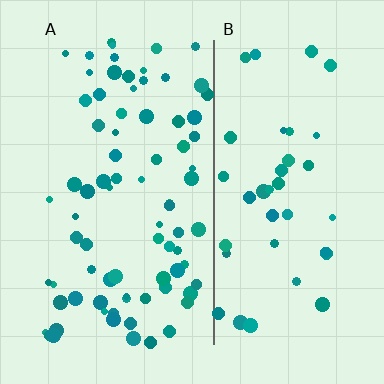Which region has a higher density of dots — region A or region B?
A (the left).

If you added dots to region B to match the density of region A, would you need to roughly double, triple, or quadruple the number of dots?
Approximately double.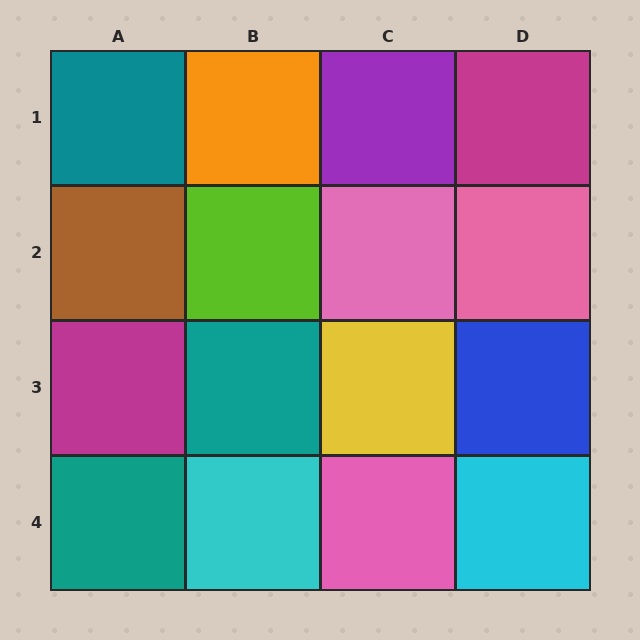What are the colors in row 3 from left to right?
Magenta, teal, yellow, blue.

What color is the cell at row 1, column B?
Orange.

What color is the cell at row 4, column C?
Pink.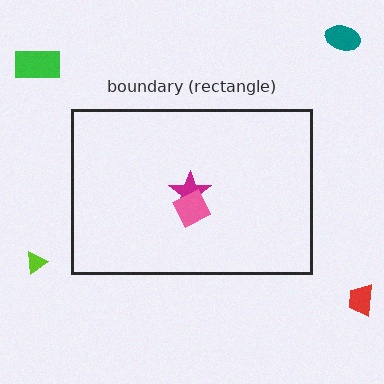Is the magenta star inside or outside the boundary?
Inside.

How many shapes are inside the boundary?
2 inside, 4 outside.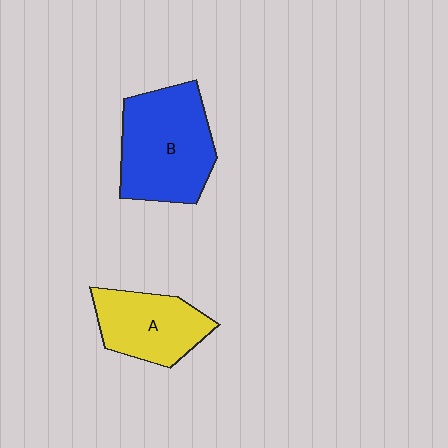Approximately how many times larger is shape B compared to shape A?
Approximately 1.4 times.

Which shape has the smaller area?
Shape A (yellow).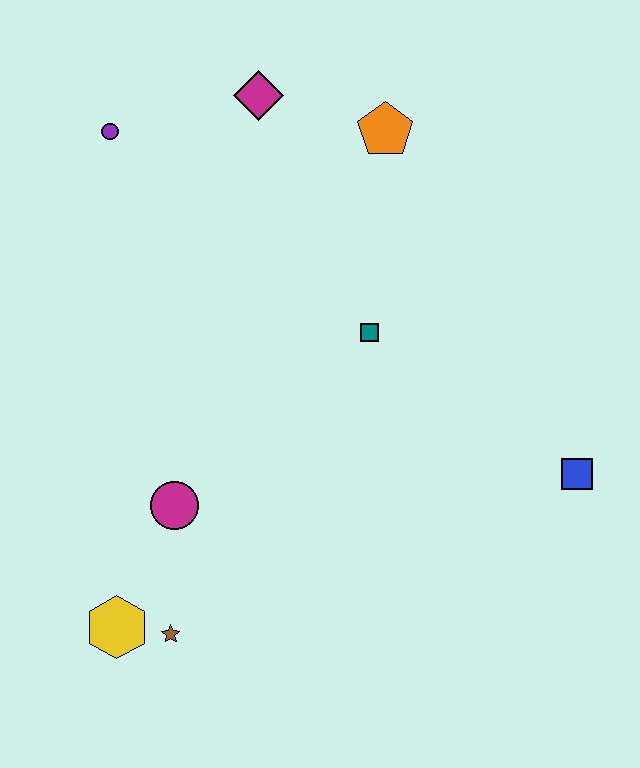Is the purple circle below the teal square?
No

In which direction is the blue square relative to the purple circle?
The blue square is to the right of the purple circle.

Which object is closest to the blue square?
The teal square is closest to the blue square.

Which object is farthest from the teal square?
The yellow hexagon is farthest from the teal square.